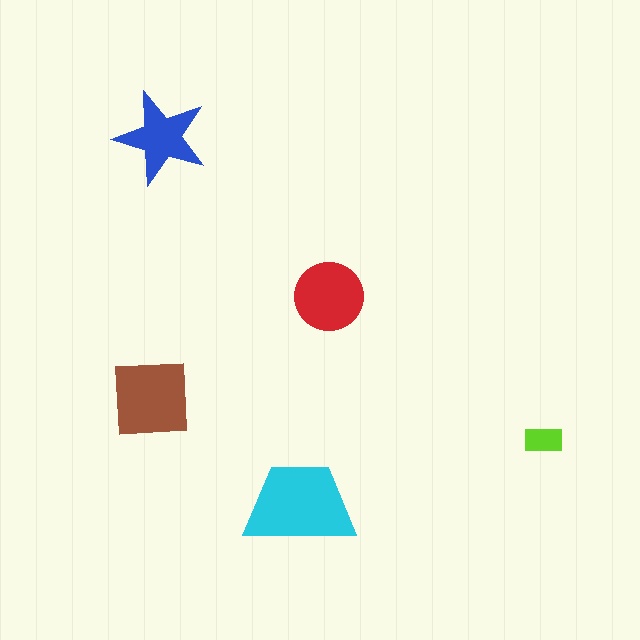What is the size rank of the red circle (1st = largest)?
3rd.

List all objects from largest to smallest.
The cyan trapezoid, the brown square, the red circle, the blue star, the lime rectangle.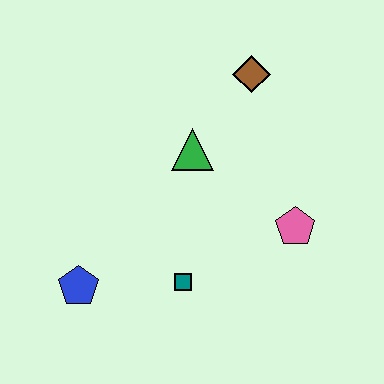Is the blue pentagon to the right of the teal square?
No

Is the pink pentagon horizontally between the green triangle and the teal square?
No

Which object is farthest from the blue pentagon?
The brown diamond is farthest from the blue pentagon.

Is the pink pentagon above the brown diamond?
No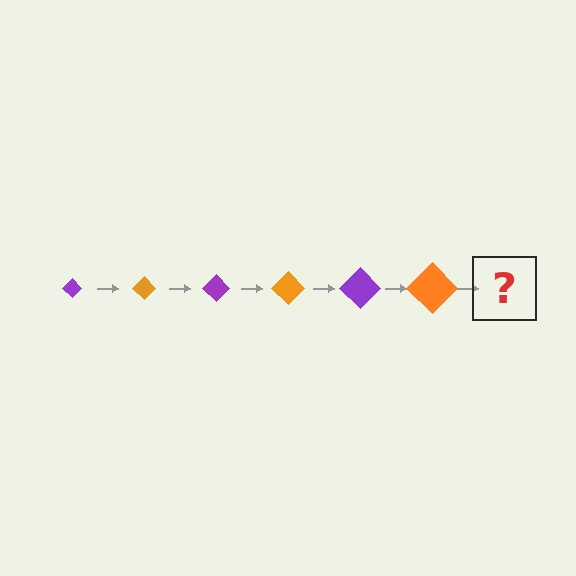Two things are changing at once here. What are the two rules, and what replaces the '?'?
The two rules are that the diamond grows larger each step and the color cycles through purple and orange. The '?' should be a purple diamond, larger than the previous one.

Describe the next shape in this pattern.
It should be a purple diamond, larger than the previous one.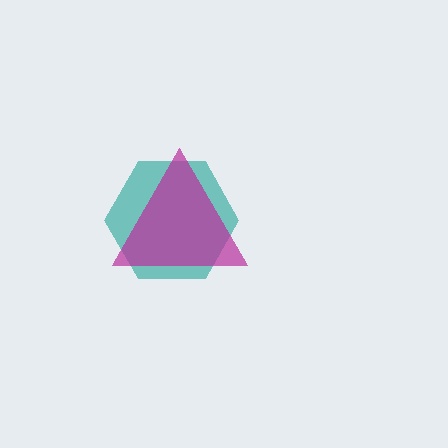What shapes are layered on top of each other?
The layered shapes are: a teal hexagon, a magenta triangle.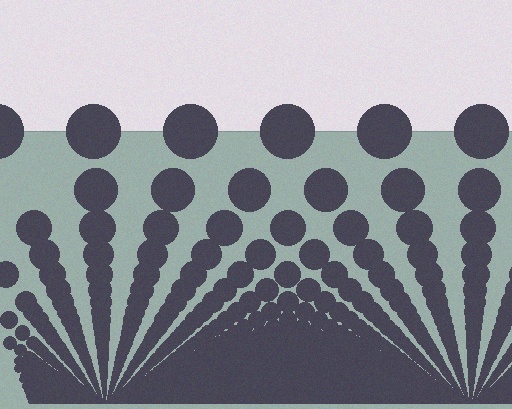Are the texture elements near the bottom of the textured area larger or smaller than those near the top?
Smaller. The gradient is inverted — elements near the bottom are smaller and denser.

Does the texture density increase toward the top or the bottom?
Density increases toward the bottom.